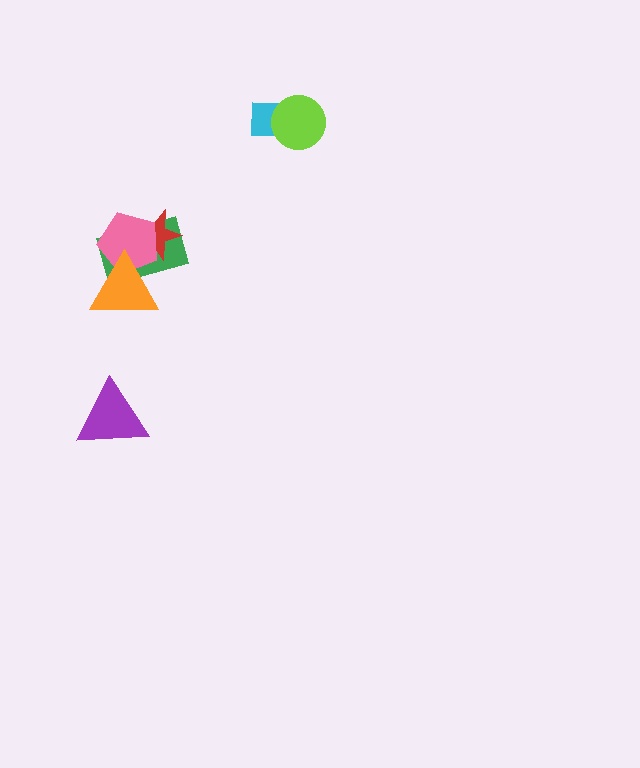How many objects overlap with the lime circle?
1 object overlaps with the lime circle.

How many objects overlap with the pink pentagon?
3 objects overlap with the pink pentagon.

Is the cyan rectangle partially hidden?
Yes, it is partially covered by another shape.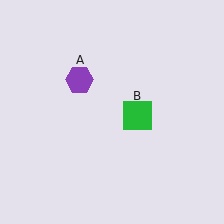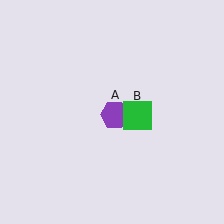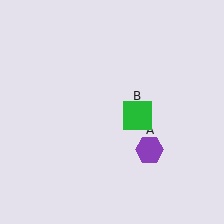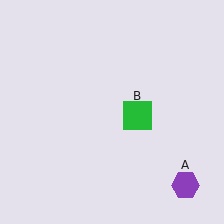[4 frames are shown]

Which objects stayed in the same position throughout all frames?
Green square (object B) remained stationary.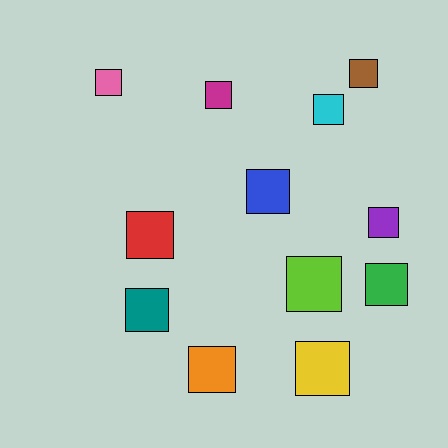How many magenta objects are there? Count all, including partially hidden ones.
There is 1 magenta object.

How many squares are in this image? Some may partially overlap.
There are 12 squares.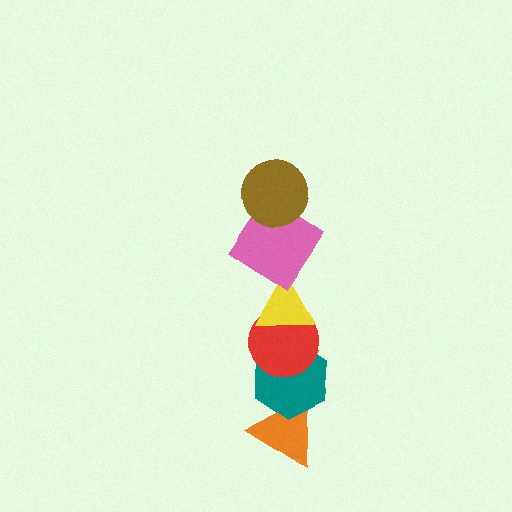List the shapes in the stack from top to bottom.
From top to bottom: the brown circle, the pink diamond, the yellow triangle, the red circle, the teal hexagon, the orange triangle.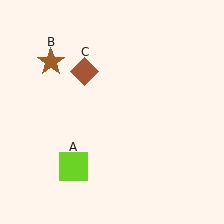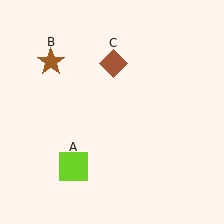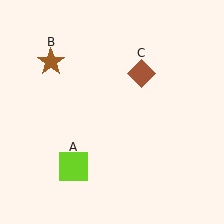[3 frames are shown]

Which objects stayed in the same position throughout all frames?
Lime square (object A) and brown star (object B) remained stationary.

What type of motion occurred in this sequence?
The brown diamond (object C) rotated clockwise around the center of the scene.